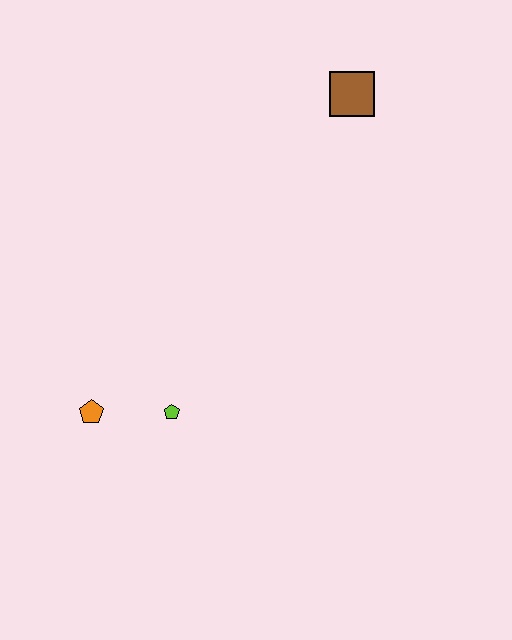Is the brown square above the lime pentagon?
Yes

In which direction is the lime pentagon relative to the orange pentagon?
The lime pentagon is to the right of the orange pentagon.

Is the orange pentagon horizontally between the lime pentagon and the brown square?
No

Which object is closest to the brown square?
The lime pentagon is closest to the brown square.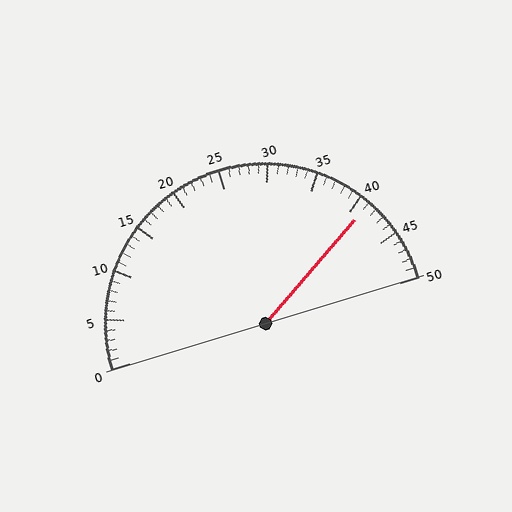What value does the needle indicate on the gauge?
The needle indicates approximately 41.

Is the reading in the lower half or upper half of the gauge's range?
The reading is in the upper half of the range (0 to 50).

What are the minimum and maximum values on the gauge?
The gauge ranges from 0 to 50.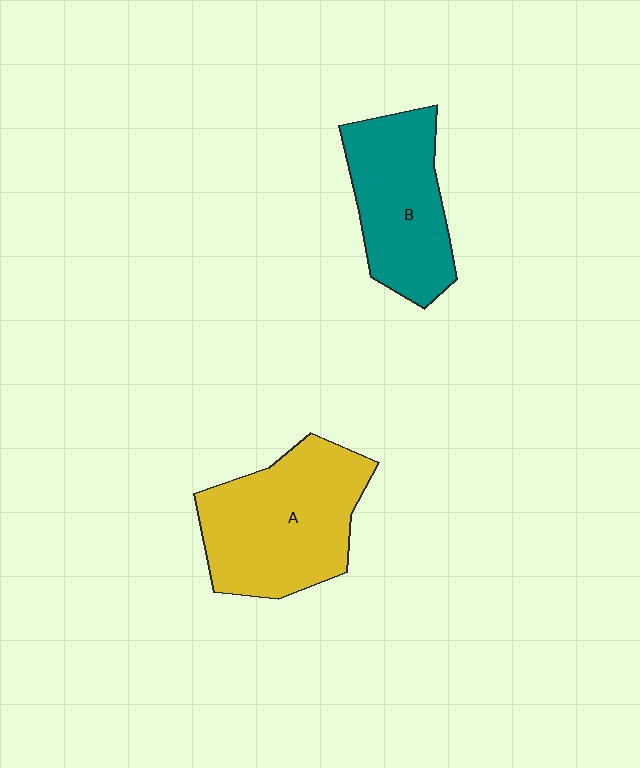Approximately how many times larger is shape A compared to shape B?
Approximately 1.3 times.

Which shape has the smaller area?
Shape B (teal).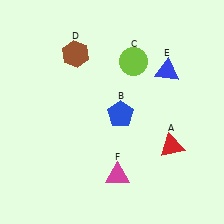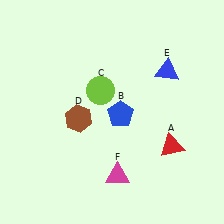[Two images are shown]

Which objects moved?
The objects that moved are: the lime circle (C), the brown hexagon (D).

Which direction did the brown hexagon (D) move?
The brown hexagon (D) moved down.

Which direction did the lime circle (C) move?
The lime circle (C) moved left.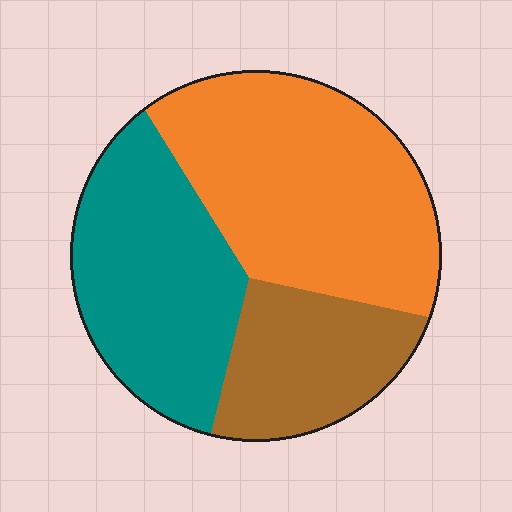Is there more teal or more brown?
Teal.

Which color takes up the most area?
Orange, at roughly 45%.